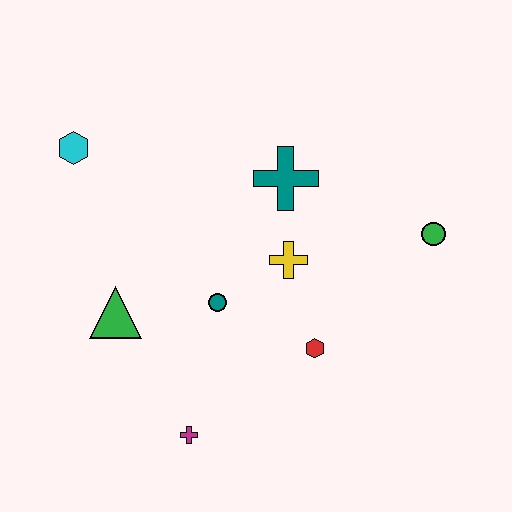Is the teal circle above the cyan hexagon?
No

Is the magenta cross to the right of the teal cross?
No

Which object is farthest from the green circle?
The cyan hexagon is farthest from the green circle.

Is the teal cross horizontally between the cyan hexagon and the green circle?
Yes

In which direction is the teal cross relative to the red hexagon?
The teal cross is above the red hexagon.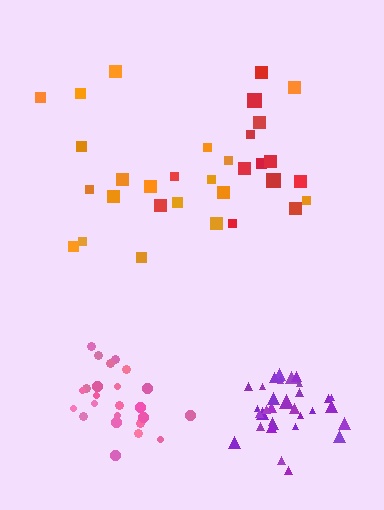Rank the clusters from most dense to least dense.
purple, pink, orange, red.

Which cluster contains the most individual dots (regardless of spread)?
Purple (35).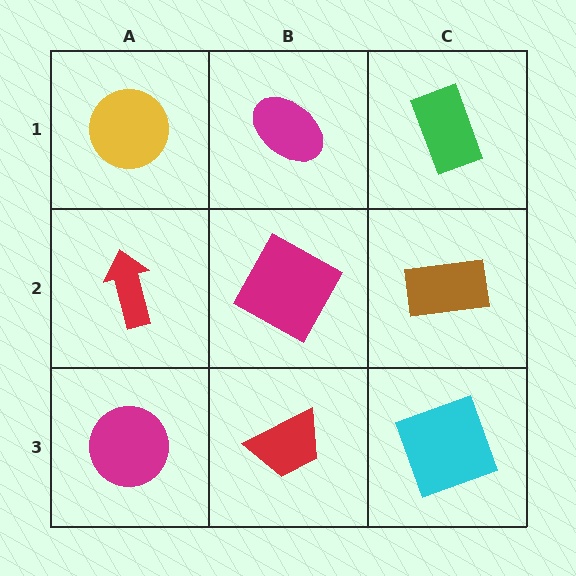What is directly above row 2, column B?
A magenta ellipse.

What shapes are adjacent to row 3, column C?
A brown rectangle (row 2, column C), a red trapezoid (row 3, column B).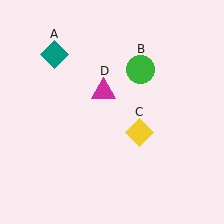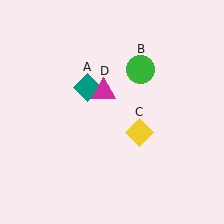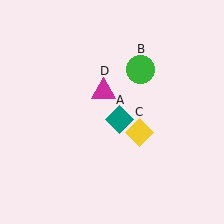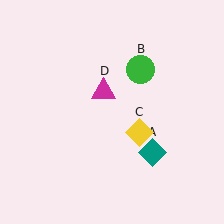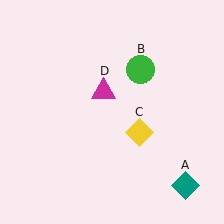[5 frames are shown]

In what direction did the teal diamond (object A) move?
The teal diamond (object A) moved down and to the right.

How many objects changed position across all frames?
1 object changed position: teal diamond (object A).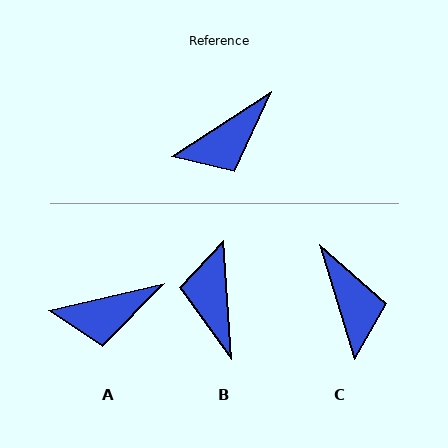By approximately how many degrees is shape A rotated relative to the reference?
Approximately 20 degrees clockwise.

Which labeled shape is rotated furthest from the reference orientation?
B, about 120 degrees away.